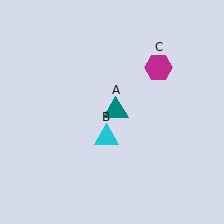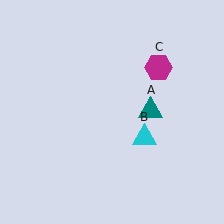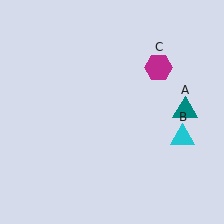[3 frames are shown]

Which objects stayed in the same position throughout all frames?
Magenta hexagon (object C) remained stationary.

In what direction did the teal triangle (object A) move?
The teal triangle (object A) moved right.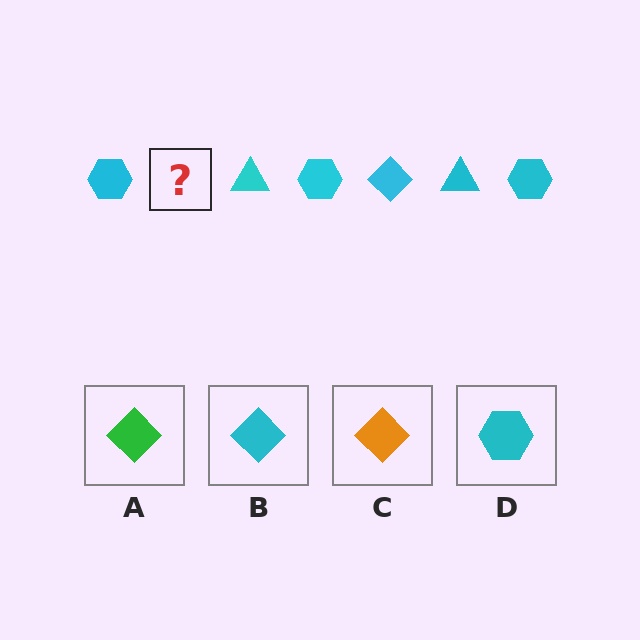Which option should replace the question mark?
Option B.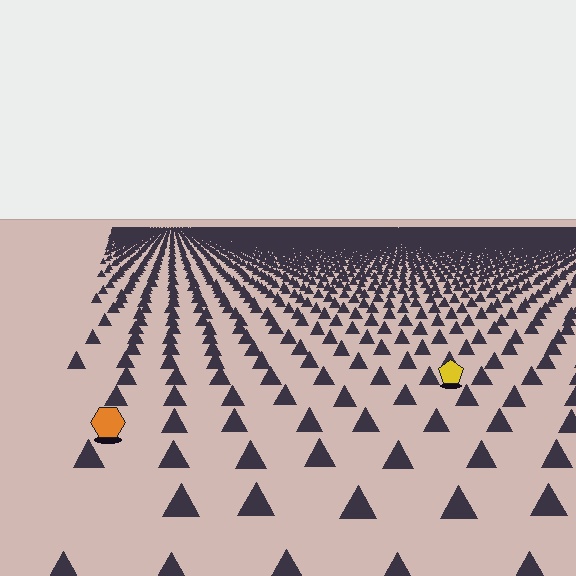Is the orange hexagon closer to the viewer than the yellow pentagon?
Yes. The orange hexagon is closer — you can tell from the texture gradient: the ground texture is coarser near it.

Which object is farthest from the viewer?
The yellow pentagon is farthest from the viewer. It appears smaller and the ground texture around it is denser.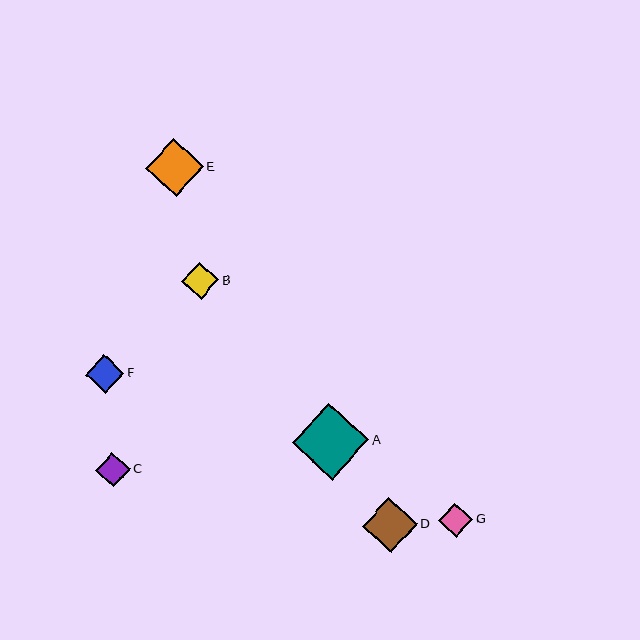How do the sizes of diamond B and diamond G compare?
Diamond B and diamond G are approximately the same size.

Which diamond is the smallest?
Diamond G is the smallest with a size of approximately 34 pixels.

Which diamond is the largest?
Diamond A is the largest with a size of approximately 77 pixels.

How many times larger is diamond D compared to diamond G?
Diamond D is approximately 1.6 times the size of diamond G.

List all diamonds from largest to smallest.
From largest to smallest: A, E, D, F, B, C, G.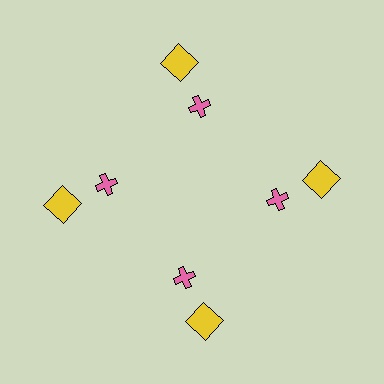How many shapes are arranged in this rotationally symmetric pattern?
There are 8 shapes, arranged in 4 groups of 2.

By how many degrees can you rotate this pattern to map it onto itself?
The pattern maps onto itself every 90 degrees of rotation.